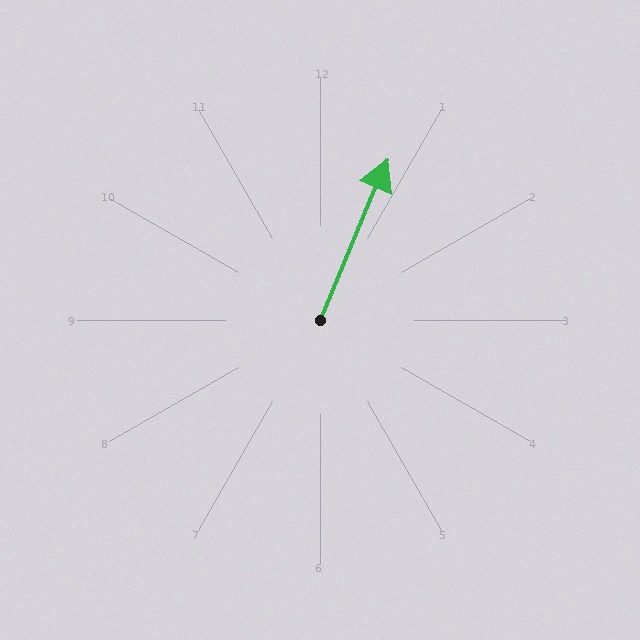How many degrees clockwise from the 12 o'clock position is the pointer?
Approximately 23 degrees.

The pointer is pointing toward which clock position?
Roughly 1 o'clock.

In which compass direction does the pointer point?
Northeast.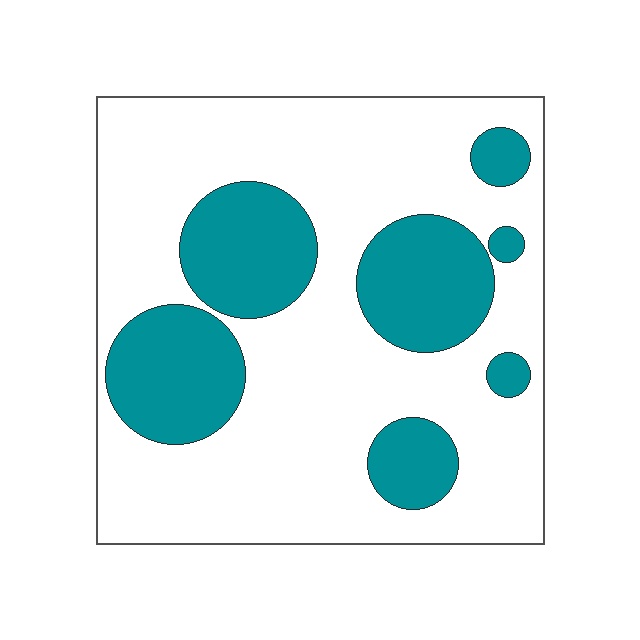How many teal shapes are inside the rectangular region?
7.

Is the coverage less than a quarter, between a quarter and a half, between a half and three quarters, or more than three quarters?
Between a quarter and a half.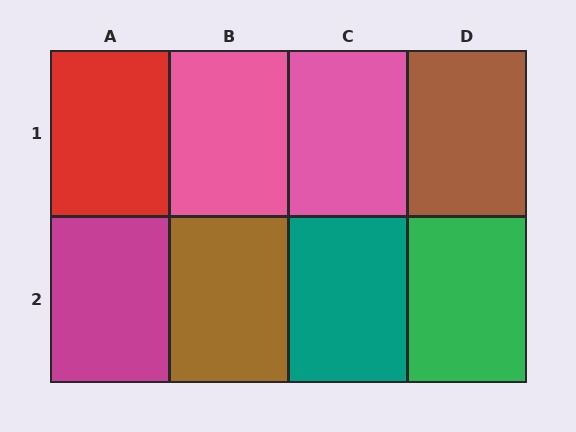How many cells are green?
1 cell is green.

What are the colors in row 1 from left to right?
Red, pink, pink, brown.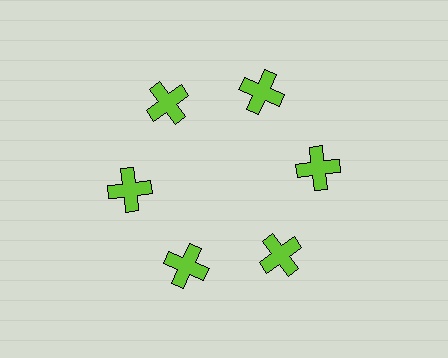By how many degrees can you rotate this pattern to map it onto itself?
The pattern maps onto itself every 60 degrees of rotation.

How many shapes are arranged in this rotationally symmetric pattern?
There are 6 shapes, arranged in 6 groups of 1.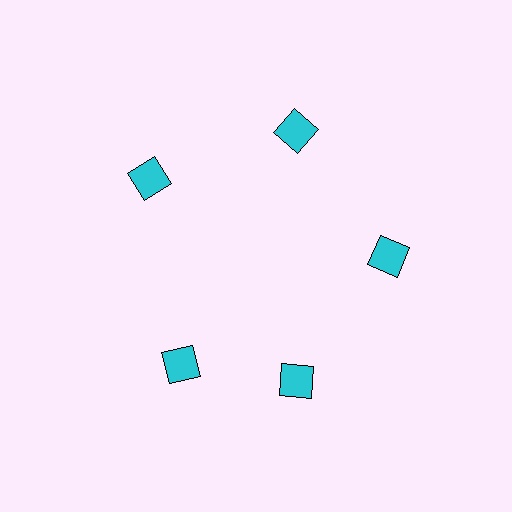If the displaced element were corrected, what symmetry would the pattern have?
It would have 5-fold rotational symmetry — the pattern would map onto itself every 72 degrees.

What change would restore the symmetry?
The symmetry would be restored by rotating it back into even spacing with its neighbors so that all 5 squares sit at equal angles and equal distance from the center.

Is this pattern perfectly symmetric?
No. The 5 cyan squares are arranged in a ring, but one element near the 8 o'clock position is rotated out of alignment along the ring, breaking the 5-fold rotational symmetry.